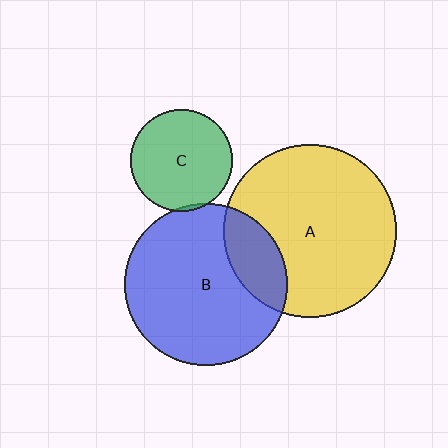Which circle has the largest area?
Circle A (yellow).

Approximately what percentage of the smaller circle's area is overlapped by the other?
Approximately 20%.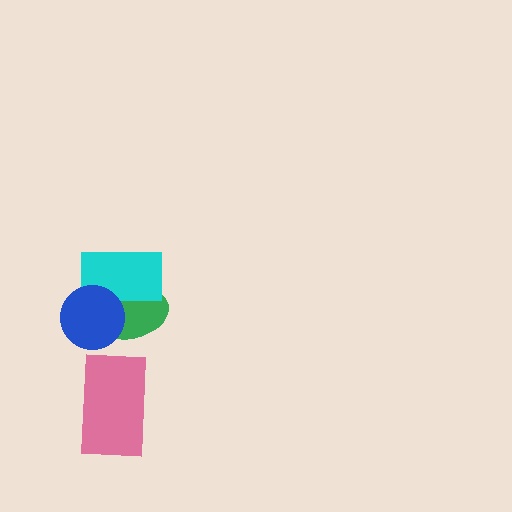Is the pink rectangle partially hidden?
No, no other shape covers it.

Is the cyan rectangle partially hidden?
Yes, it is partially covered by another shape.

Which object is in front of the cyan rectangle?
The blue circle is in front of the cyan rectangle.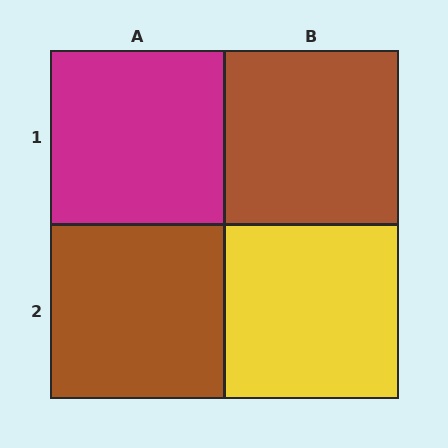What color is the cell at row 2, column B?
Yellow.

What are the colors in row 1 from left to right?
Magenta, brown.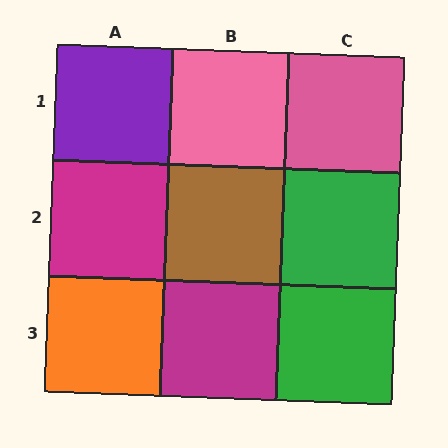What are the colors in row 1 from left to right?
Purple, pink, pink.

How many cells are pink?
2 cells are pink.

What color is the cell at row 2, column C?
Green.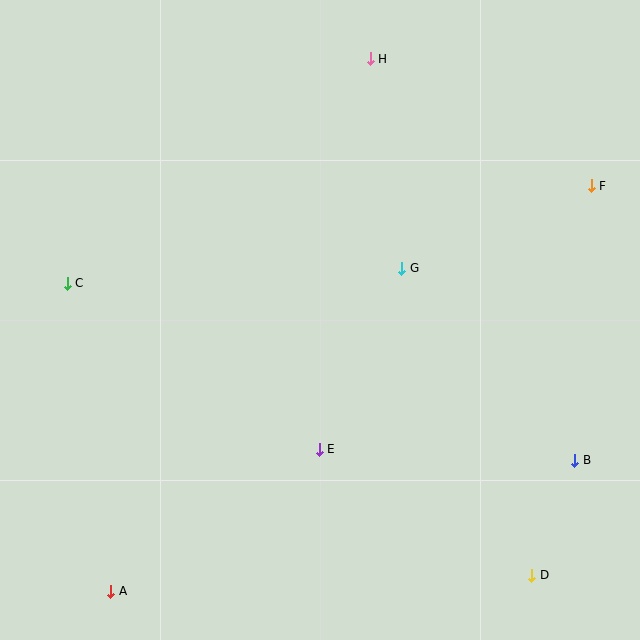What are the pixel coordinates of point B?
Point B is at (575, 460).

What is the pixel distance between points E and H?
The distance between E and H is 393 pixels.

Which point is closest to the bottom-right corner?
Point D is closest to the bottom-right corner.